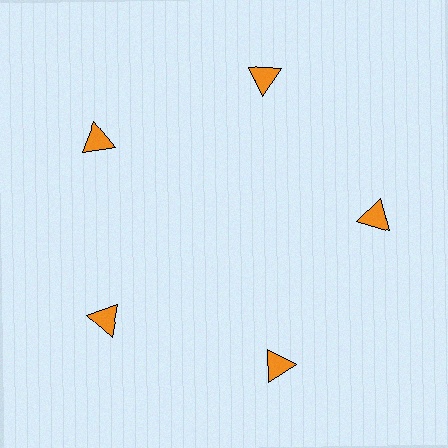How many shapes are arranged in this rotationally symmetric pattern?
There are 5 shapes, arranged in 5 groups of 1.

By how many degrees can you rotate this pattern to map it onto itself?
The pattern maps onto itself every 72 degrees of rotation.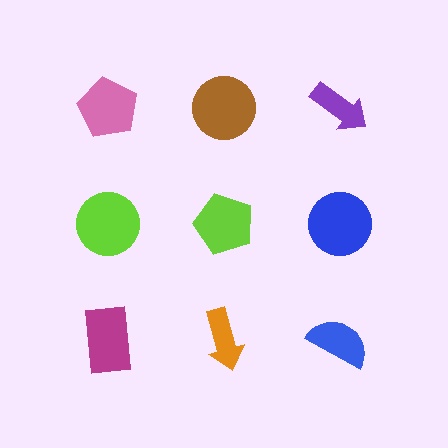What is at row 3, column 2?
An orange arrow.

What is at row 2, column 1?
A lime circle.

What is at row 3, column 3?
A blue semicircle.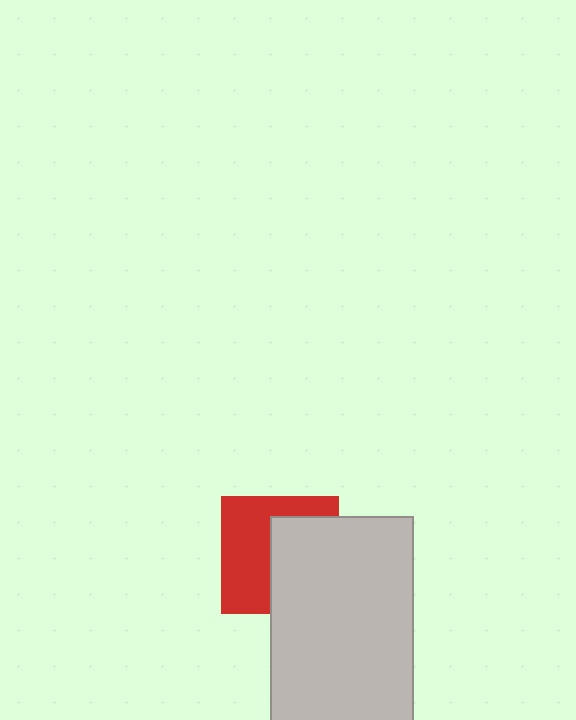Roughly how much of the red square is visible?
About half of it is visible (roughly 51%).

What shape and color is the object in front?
The object in front is a light gray rectangle.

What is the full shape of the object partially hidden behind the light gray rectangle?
The partially hidden object is a red square.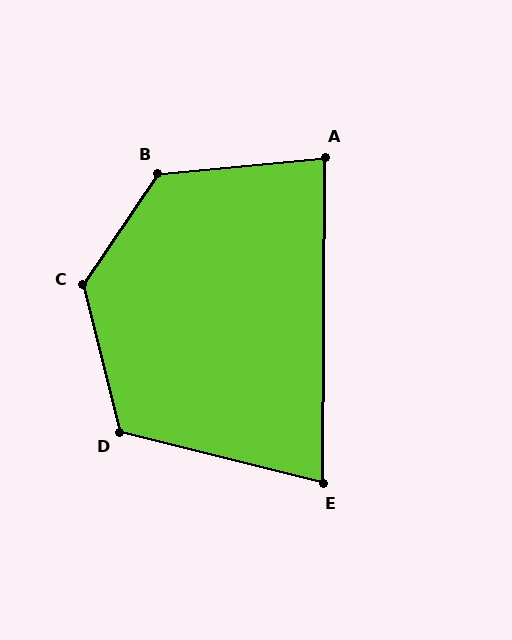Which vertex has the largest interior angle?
C, at approximately 132 degrees.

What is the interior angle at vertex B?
Approximately 129 degrees (obtuse).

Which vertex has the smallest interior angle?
E, at approximately 76 degrees.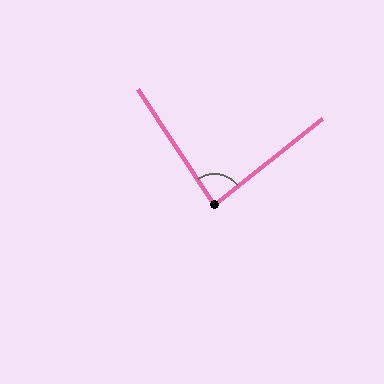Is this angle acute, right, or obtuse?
It is approximately a right angle.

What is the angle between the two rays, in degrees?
Approximately 85 degrees.